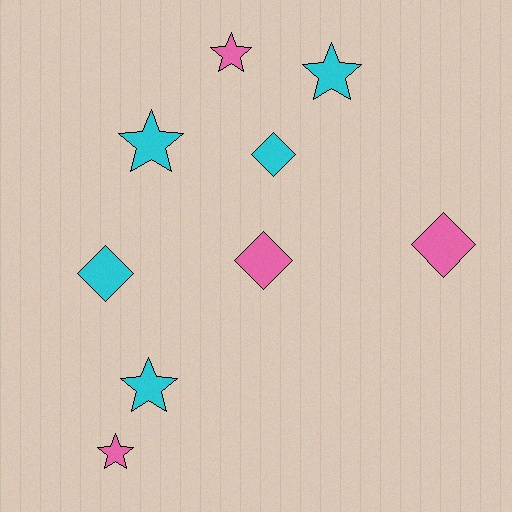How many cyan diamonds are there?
There are 2 cyan diamonds.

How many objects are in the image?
There are 9 objects.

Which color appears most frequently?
Cyan, with 5 objects.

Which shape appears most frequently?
Star, with 5 objects.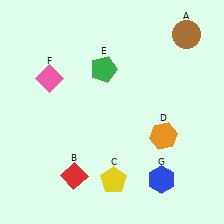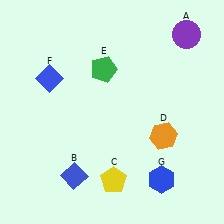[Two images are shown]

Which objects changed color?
A changed from brown to purple. B changed from red to blue. F changed from pink to blue.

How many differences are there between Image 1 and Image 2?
There are 3 differences between the two images.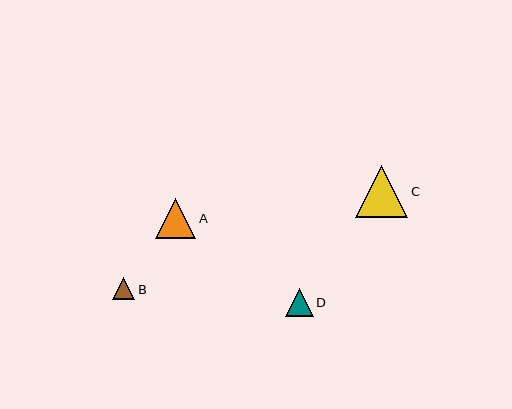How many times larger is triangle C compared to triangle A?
Triangle C is approximately 1.3 times the size of triangle A.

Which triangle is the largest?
Triangle C is the largest with a size of approximately 52 pixels.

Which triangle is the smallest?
Triangle B is the smallest with a size of approximately 23 pixels.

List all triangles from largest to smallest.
From largest to smallest: C, A, D, B.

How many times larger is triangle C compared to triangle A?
Triangle C is approximately 1.3 times the size of triangle A.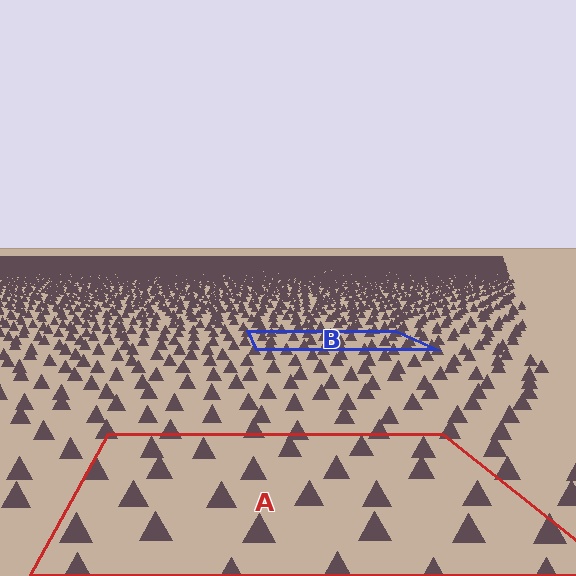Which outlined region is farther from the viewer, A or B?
Region B is farther from the viewer — the texture elements inside it appear smaller and more densely packed.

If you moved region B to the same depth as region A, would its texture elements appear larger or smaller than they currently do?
They would appear larger. At a closer depth, the same texture elements are projected at a bigger on-screen size.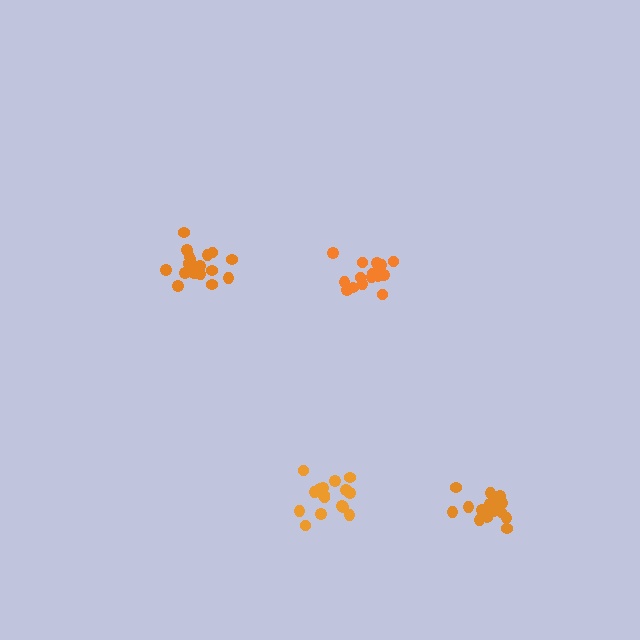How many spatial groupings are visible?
There are 4 spatial groupings.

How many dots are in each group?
Group 1: 17 dots, Group 2: 17 dots, Group 3: 15 dots, Group 4: 18 dots (67 total).